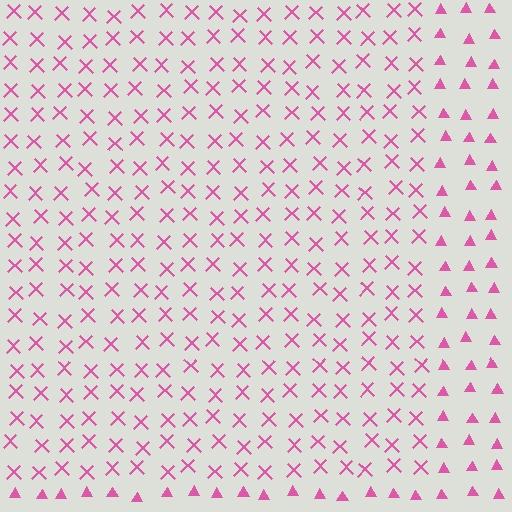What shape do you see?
I see a rectangle.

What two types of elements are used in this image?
The image uses X marks inside the rectangle region and triangles outside it.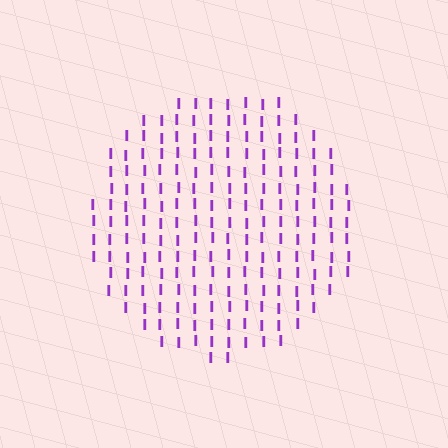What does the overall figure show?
The overall figure shows a circle.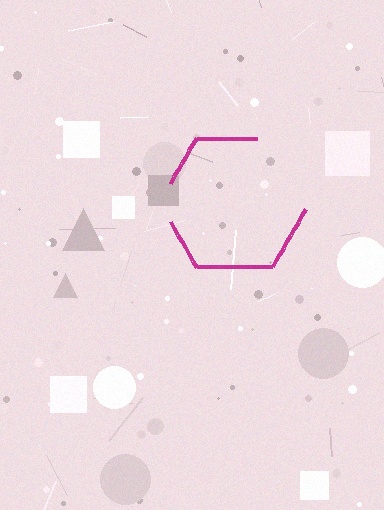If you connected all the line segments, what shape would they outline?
They would outline a hexagon.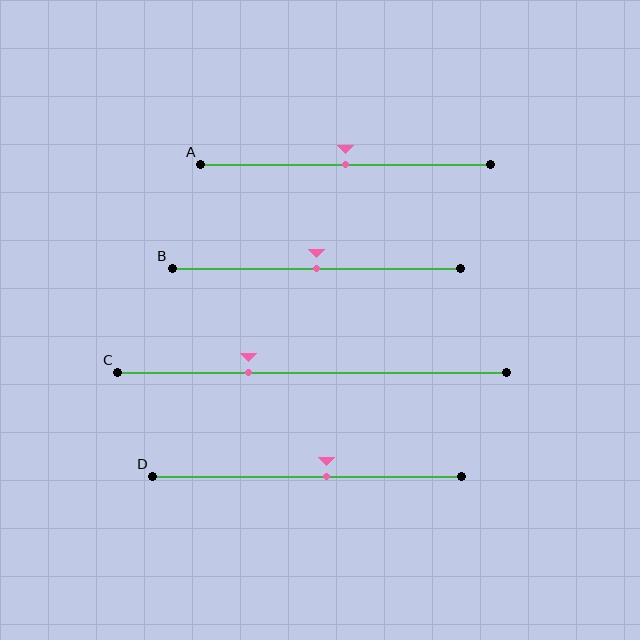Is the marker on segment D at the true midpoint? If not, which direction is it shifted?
No, the marker on segment D is shifted to the right by about 6% of the segment length.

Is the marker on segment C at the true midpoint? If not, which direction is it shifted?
No, the marker on segment C is shifted to the left by about 16% of the segment length.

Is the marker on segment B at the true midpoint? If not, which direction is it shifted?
Yes, the marker on segment B is at the true midpoint.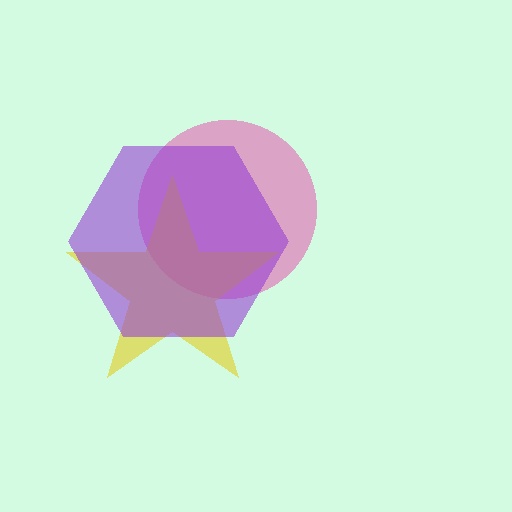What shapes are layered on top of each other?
The layered shapes are: a pink circle, a yellow star, a purple hexagon.